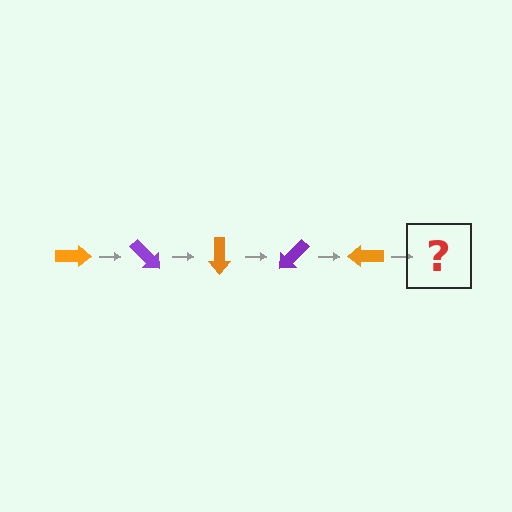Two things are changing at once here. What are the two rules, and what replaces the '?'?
The two rules are that it rotates 45 degrees each step and the color cycles through orange and purple. The '?' should be a purple arrow, rotated 225 degrees from the start.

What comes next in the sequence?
The next element should be a purple arrow, rotated 225 degrees from the start.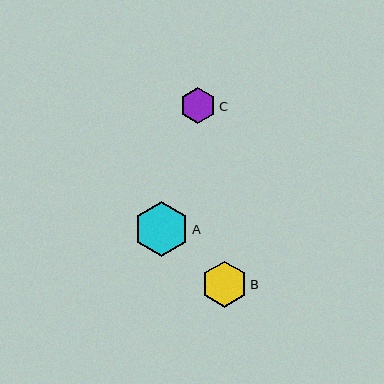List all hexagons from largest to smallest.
From largest to smallest: A, B, C.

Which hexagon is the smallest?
Hexagon C is the smallest with a size of approximately 36 pixels.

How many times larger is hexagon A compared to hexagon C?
Hexagon A is approximately 1.5 times the size of hexagon C.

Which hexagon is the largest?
Hexagon A is the largest with a size of approximately 55 pixels.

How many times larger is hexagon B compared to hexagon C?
Hexagon B is approximately 1.3 times the size of hexagon C.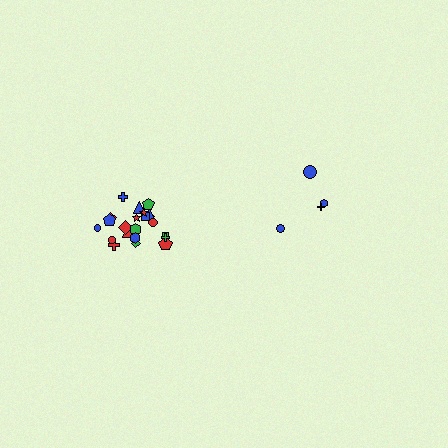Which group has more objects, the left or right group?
The left group.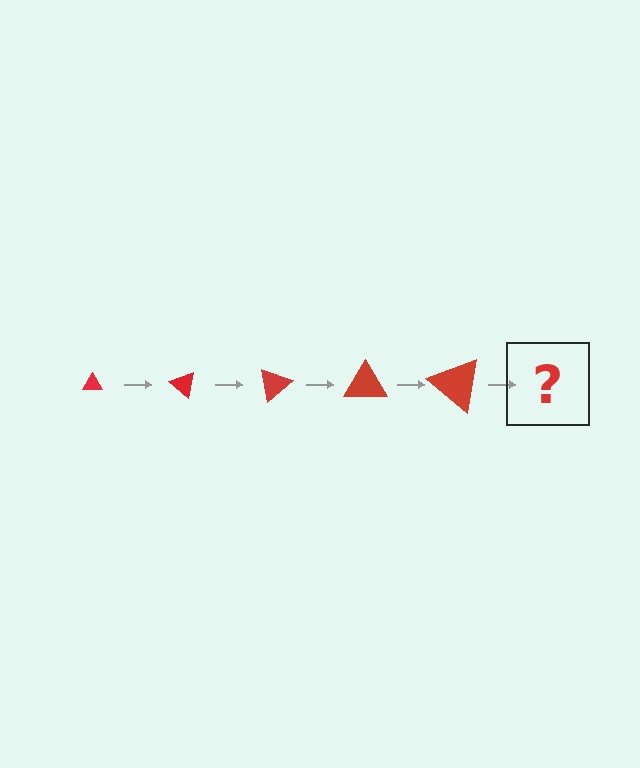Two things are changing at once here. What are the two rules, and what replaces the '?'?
The two rules are that the triangle grows larger each step and it rotates 40 degrees each step. The '?' should be a triangle, larger than the previous one and rotated 200 degrees from the start.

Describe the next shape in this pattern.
It should be a triangle, larger than the previous one and rotated 200 degrees from the start.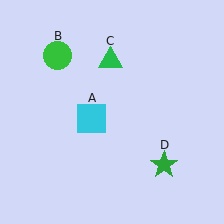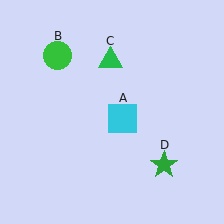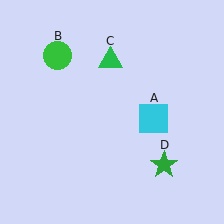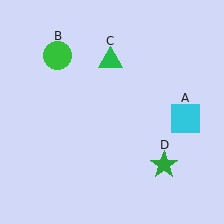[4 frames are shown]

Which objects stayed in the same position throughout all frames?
Green circle (object B) and green triangle (object C) and green star (object D) remained stationary.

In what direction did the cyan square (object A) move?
The cyan square (object A) moved right.